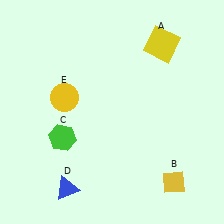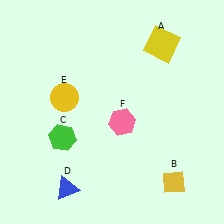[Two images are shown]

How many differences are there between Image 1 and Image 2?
There is 1 difference between the two images.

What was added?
A pink hexagon (F) was added in Image 2.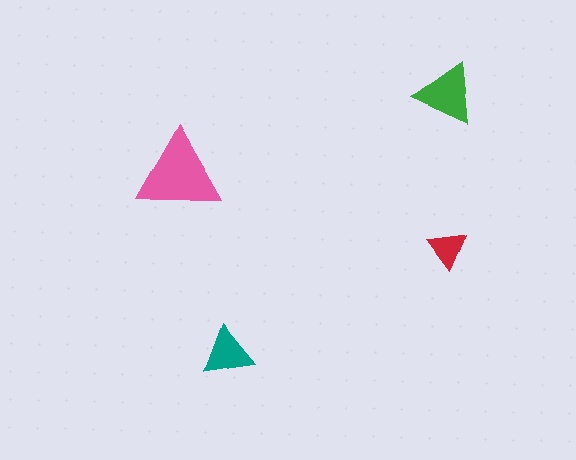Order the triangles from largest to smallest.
the pink one, the green one, the teal one, the red one.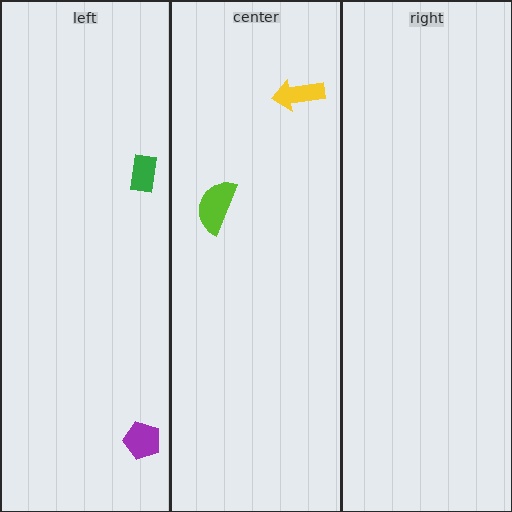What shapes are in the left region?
The purple pentagon, the green rectangle.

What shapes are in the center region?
The lime semicircle, the yellow arrow.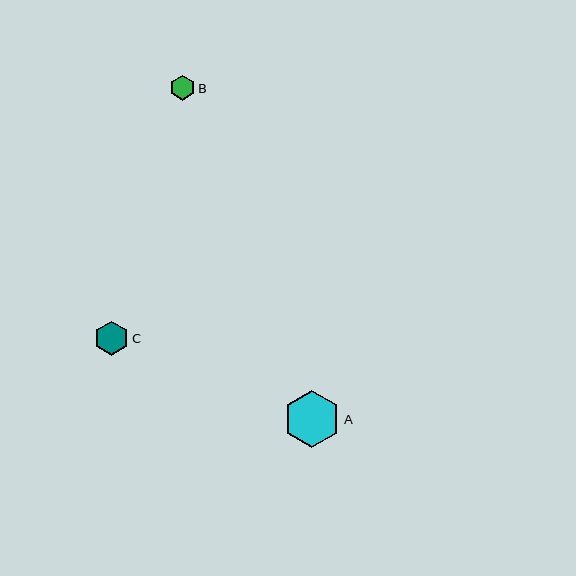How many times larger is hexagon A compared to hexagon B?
Hexagon A is approximately 2.3 times the size of hexagon B.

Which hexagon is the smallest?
Hexagon B is the smallest with a size of approximately 25 pixels.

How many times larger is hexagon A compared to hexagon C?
Hexagon A is approximately 1.7 times the size of hexagon C.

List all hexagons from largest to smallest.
From largest to smallest: A, C, B.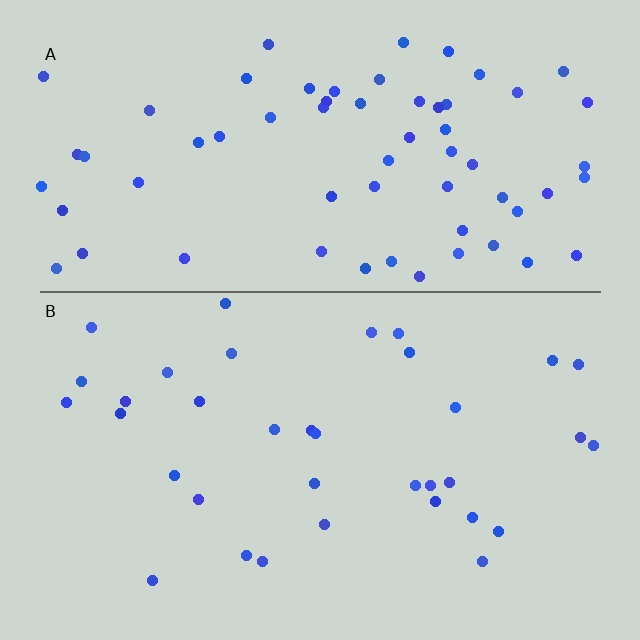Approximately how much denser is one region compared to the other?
Approximately 1.9× — region A over region B.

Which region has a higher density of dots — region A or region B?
A (the top).